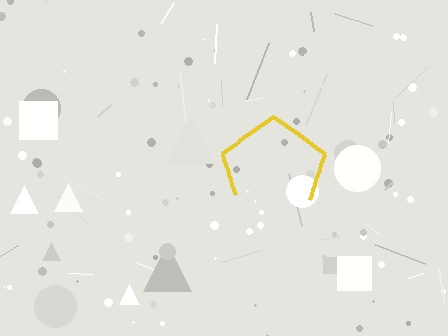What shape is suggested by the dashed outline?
The dashed outline suggests a pentagon.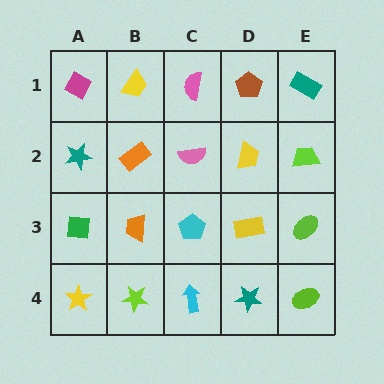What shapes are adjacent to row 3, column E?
A lime trapezoid (row 2, column E), a lime ellipse (row 4, column E), a yellow rectangle (row 3, column D).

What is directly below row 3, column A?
A yellow star.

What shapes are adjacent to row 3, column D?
A yellow trapezoid (row 2, column D), a teal star (row 4, column D), a cyan pentagon (row 3, column C), a lime ellipse (row 3, column E).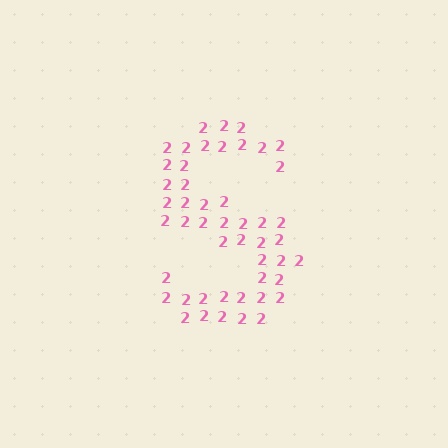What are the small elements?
The small elements are digit 2's.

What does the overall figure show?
The overall figure shows the letter S.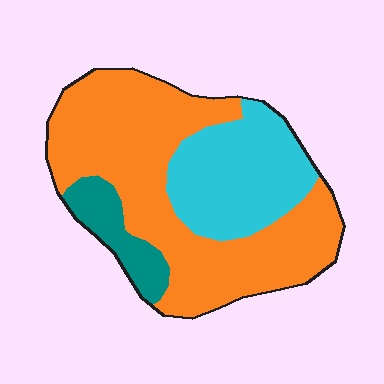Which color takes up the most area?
Orange, at roughly 60%.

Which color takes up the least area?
Teal, at roughly 10%.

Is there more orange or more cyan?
Orange.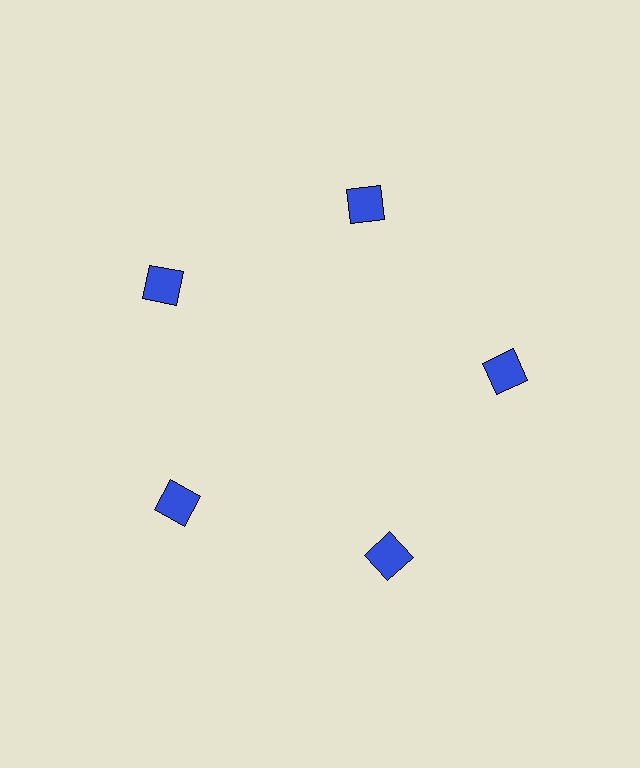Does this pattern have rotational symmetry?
Yes, this pattern has 5-fold rotational symmetry. It looks the same after rotating 72 degrees around the center.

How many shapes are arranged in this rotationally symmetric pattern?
There are 5 shapes, arranged in 5 groups of 1.